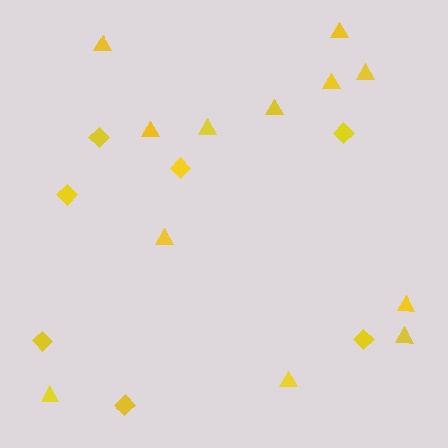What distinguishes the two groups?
There are 2 groups: one group of diamonds (7) and one group of triangles (12).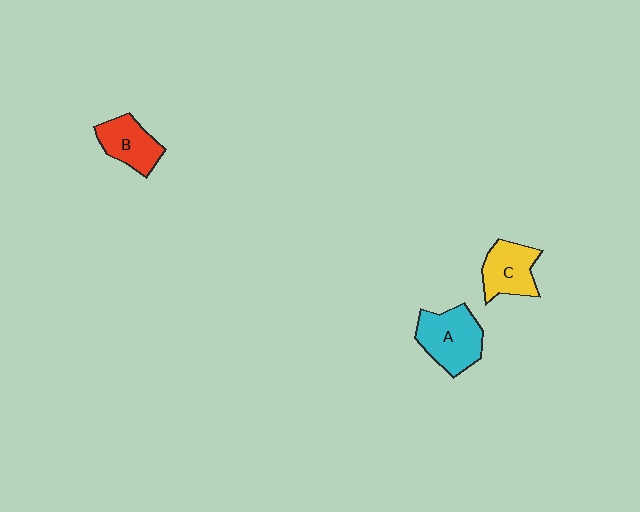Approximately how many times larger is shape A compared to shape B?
Approximately 1.3 times.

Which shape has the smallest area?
Shape B (red).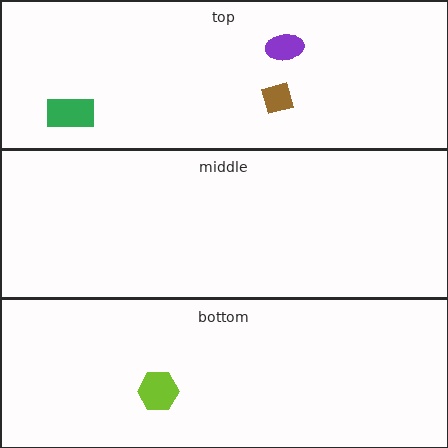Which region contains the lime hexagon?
The bottom region.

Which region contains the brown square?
The top region.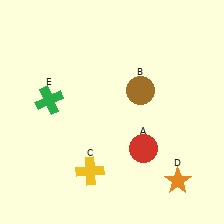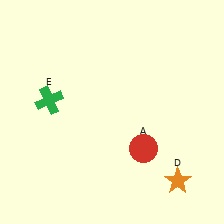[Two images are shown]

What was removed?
The yellow cross (C), the brown circle (B) were removed in Image 2.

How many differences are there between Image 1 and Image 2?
There are 2 differences between the two images.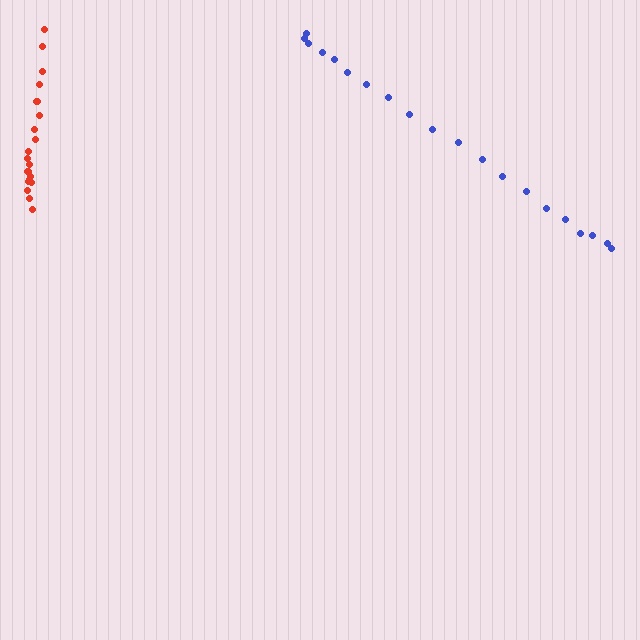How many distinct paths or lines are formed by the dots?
There are 2 distinct paths.